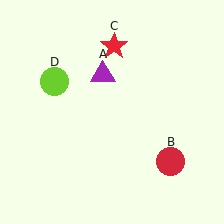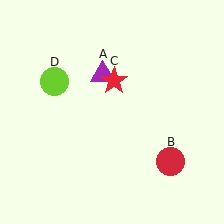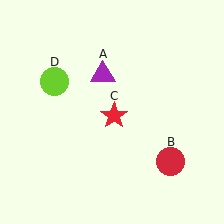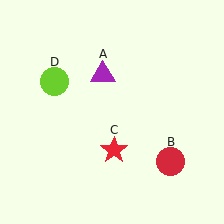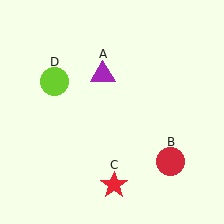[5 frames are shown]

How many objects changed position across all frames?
1 object changed position: red star (object C).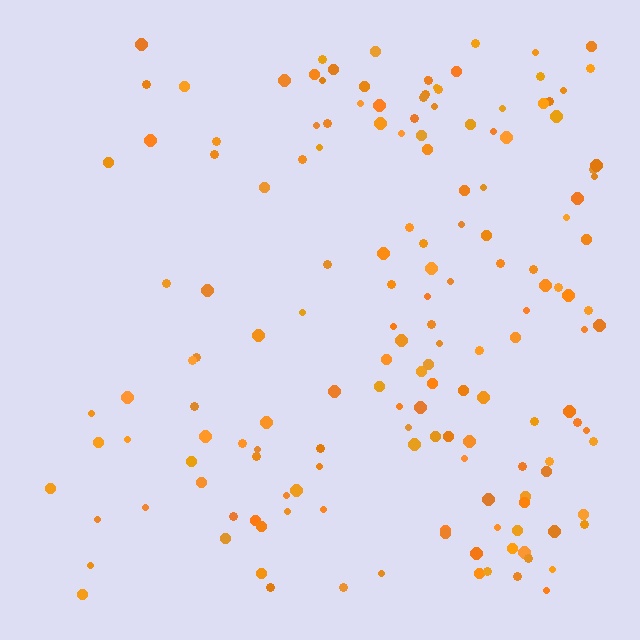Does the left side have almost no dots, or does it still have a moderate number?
Still a moderate number, just noticeably fewer than the right.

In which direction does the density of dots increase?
From left to right, with the right side densest.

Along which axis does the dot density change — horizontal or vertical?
Horizontal.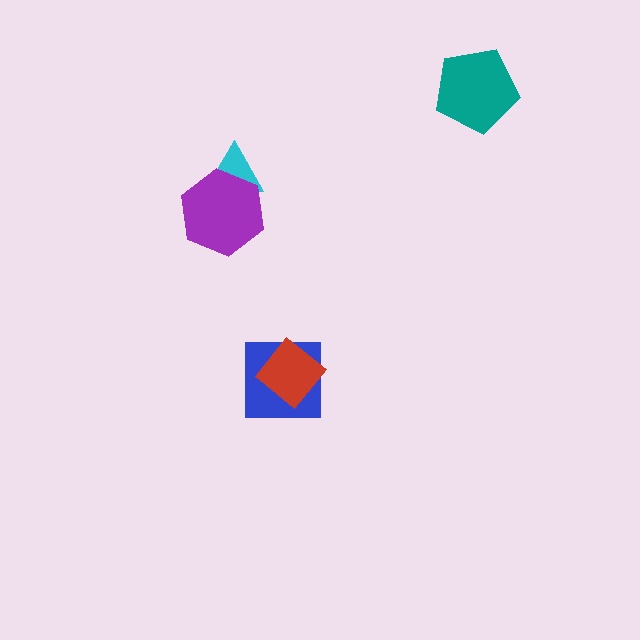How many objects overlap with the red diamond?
1 object overlaps with the red diamond.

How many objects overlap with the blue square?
1 object overlaps with the blue square.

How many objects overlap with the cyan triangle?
1 object overlaps with the cyan triangle.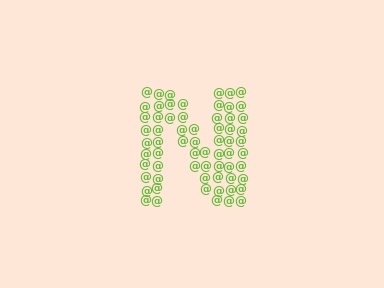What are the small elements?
The small elements are at signs.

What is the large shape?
The large shape is the letter N.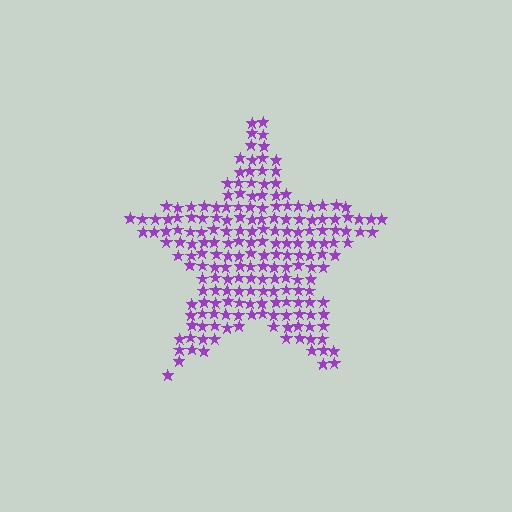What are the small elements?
The small elements are stars.